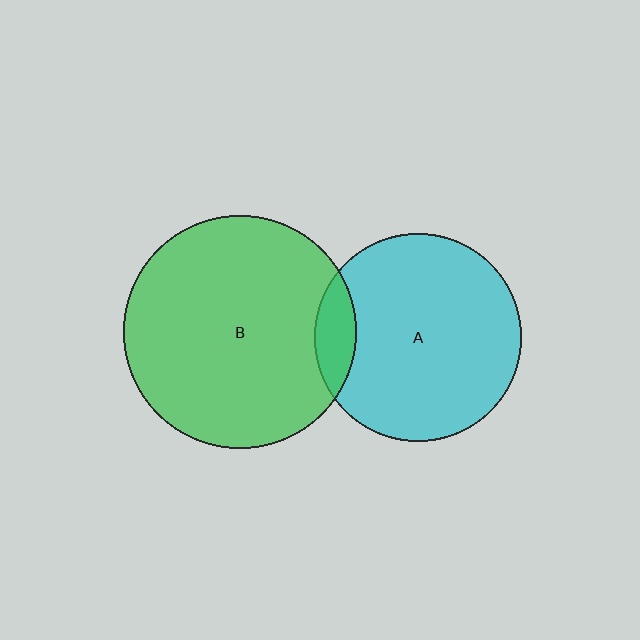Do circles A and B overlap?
Yes.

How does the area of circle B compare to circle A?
Approximately 1.3 times.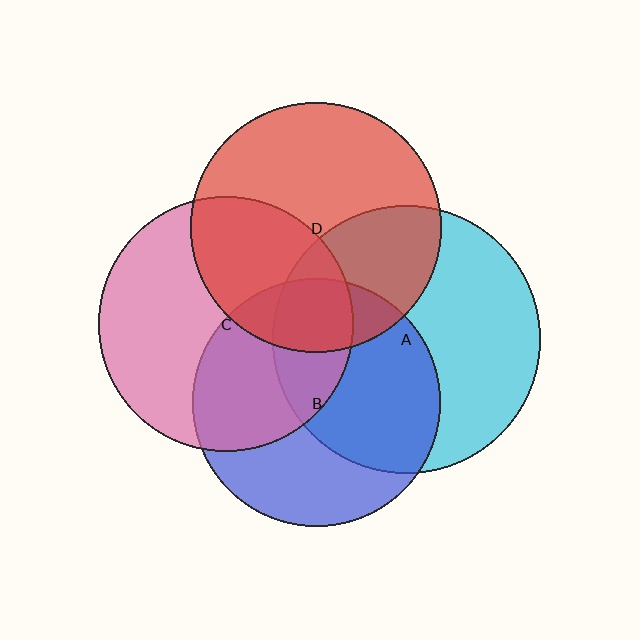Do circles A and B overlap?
Yes.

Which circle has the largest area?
Circle A (cyan).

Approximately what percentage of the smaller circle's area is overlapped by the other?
Approximately 50%.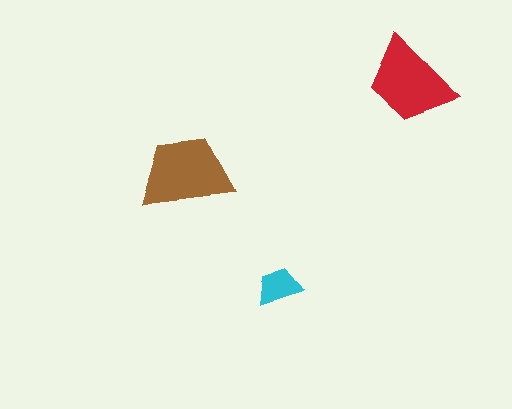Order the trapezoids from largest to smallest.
the brown one, the red one, the cyan one.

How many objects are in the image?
There are 3 objects in the image.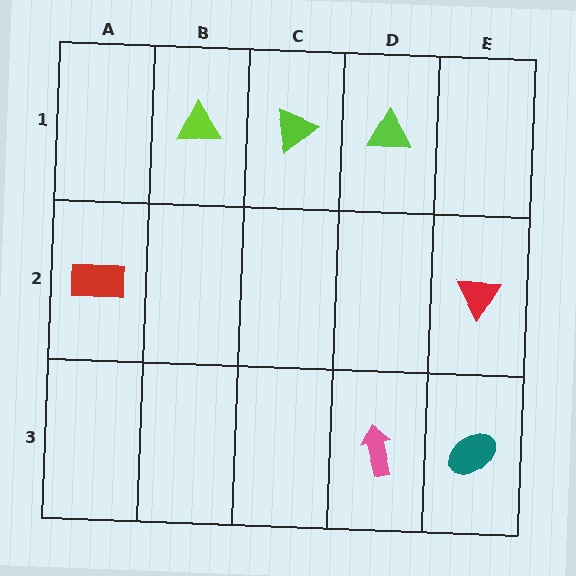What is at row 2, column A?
A red rectangle.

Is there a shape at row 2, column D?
No, that cell is empty.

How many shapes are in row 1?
3 shapes.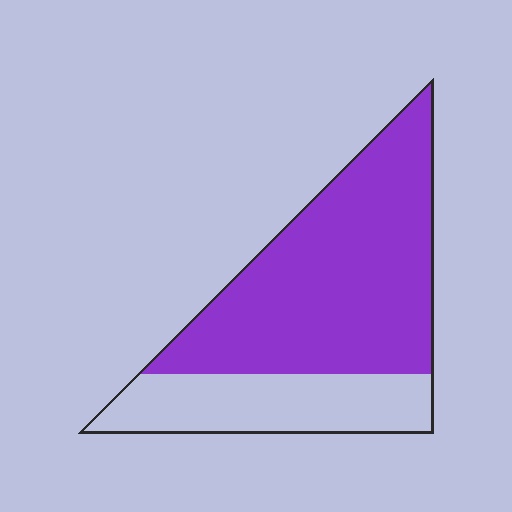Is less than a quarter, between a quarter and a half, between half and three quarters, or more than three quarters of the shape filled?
Between half and three quarters.